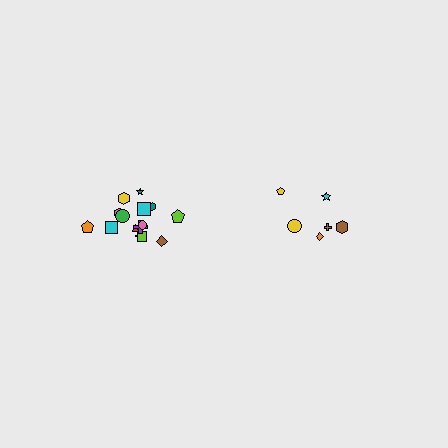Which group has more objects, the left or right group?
The left group.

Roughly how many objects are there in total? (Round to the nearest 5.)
Roughly 20 objects in total.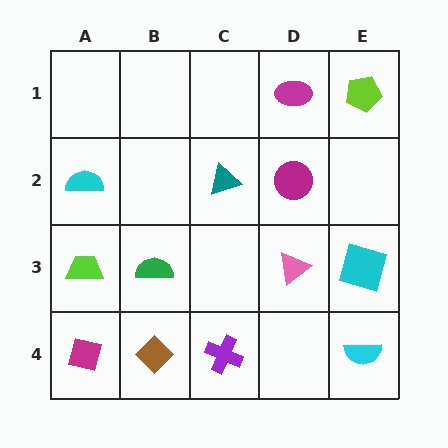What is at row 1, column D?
A magenta ellipse.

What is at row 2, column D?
A magenta circle.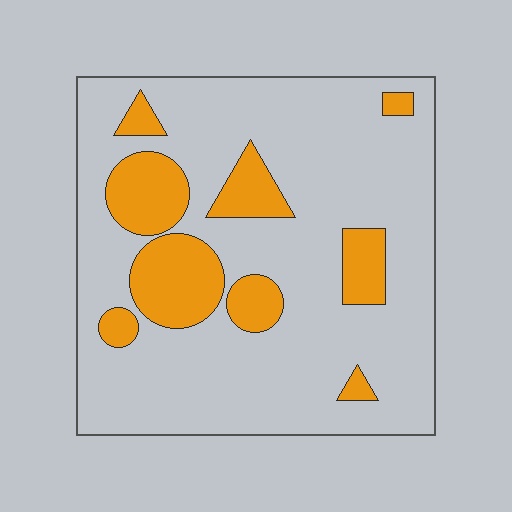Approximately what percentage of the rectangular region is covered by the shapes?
Approximately 20%.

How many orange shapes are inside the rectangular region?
9.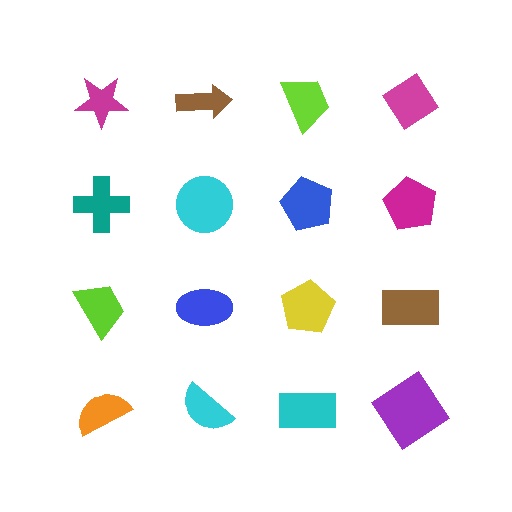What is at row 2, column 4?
A magenta pentagon.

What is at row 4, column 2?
A cyan semicircle.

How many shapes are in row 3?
4 shapes.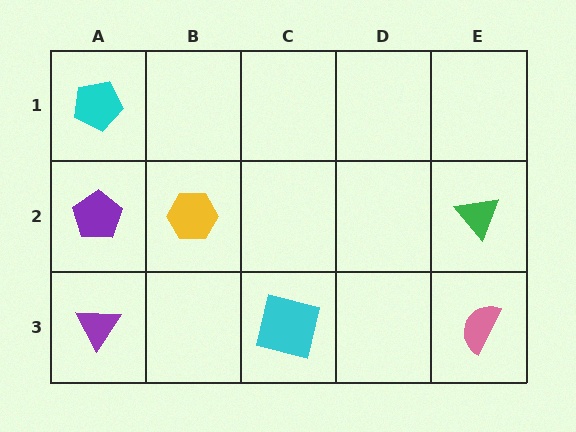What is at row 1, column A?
A cyan pentagon.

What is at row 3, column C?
A cyan square.